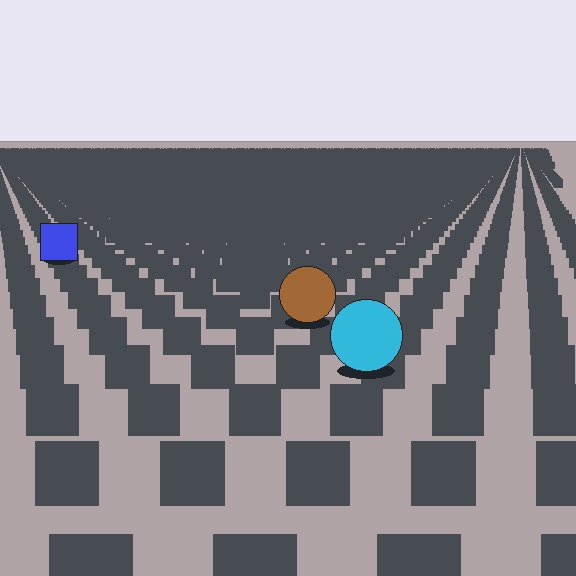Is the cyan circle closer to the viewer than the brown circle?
Yes. The cyan circle is closer — you can tell from the texture gradient: the ground texture is coarser near it.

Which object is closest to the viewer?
The cyan circle is closest. The texture marks near it are larger and more spread out.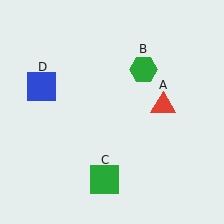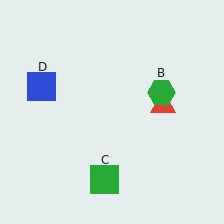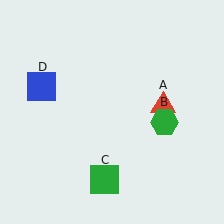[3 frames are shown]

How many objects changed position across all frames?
1 object changed position: green hexagon (object B).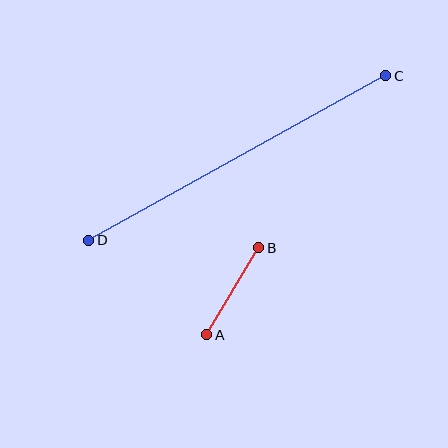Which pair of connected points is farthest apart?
Points C and D are farthest apart.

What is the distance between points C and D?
The distance is approximately 340 pixels.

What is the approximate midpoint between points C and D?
The midpoint is at approximately (237, 158) pixels.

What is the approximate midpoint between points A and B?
The midpoint is at approximately (233, 291) pixels.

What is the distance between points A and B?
The distance is approximately 101 pixels.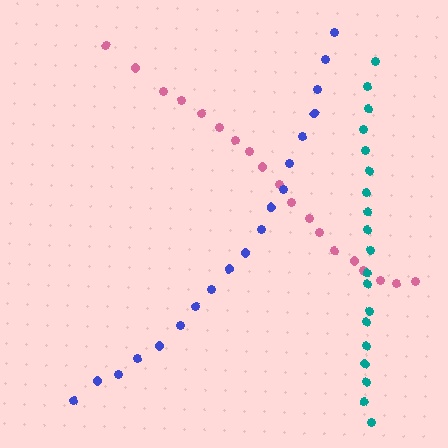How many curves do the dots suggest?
There are 3 distinct paths.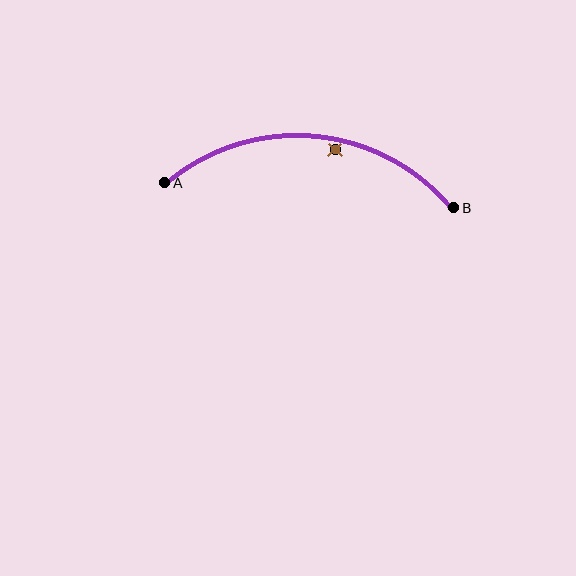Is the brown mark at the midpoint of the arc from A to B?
No — the brown mark does not lie on the arc at all. It sits slightly inside the curve.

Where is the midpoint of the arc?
The arc midpoint is the point on the curve farthest from the straight line joining A and B. It sits above that line.